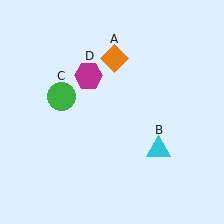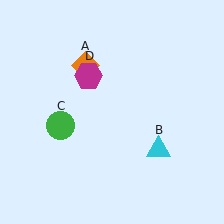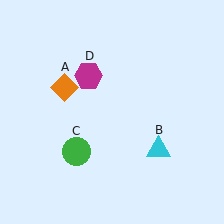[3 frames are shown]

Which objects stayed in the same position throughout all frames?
Cyan triangle (object B) and magenta hexagon (object D) remained stationary.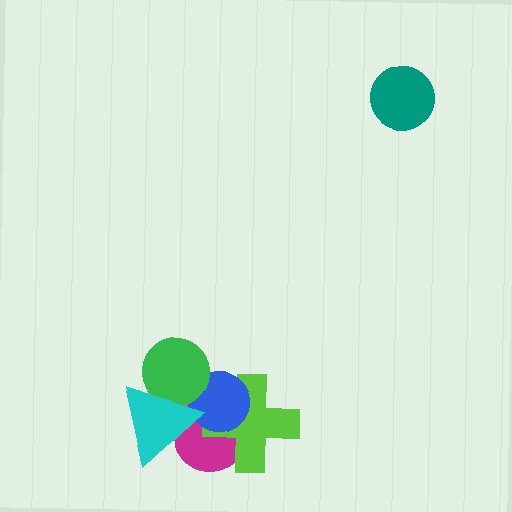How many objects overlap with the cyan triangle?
4 objects overlap with the cyan triangle.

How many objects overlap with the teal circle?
0 objects overlap with the teal circle.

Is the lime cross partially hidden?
Yes, it is partially covered by another shape.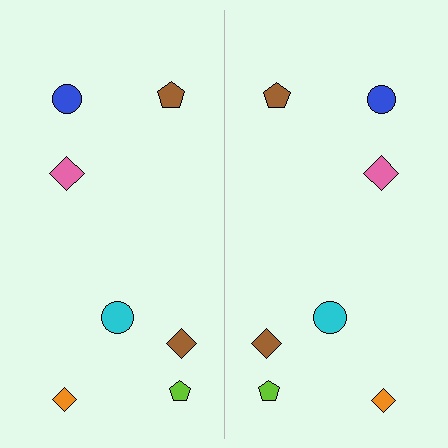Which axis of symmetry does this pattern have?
The pattern has a vertical axis of symmetry running through the center of the image.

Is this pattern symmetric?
Yes, this pattern has bilateral (reflection) symmetry.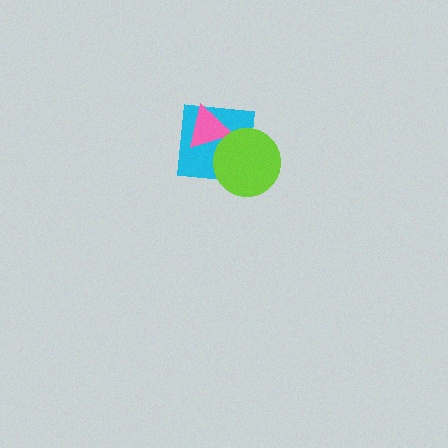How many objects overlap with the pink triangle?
2 objects overlap with the pink triangle.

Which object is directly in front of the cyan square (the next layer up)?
The pink triangle is directly in front of the cyan square.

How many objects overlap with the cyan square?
2 objects overlap with the cyan square.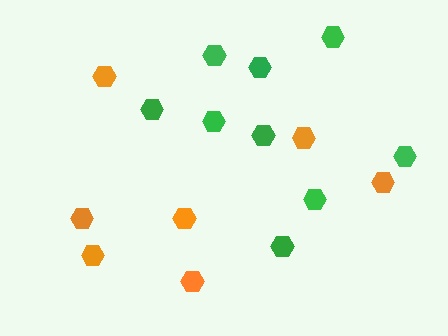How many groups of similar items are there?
There are 2 groups: one group of green hexagons (9) and one group of orange hexagons (7).